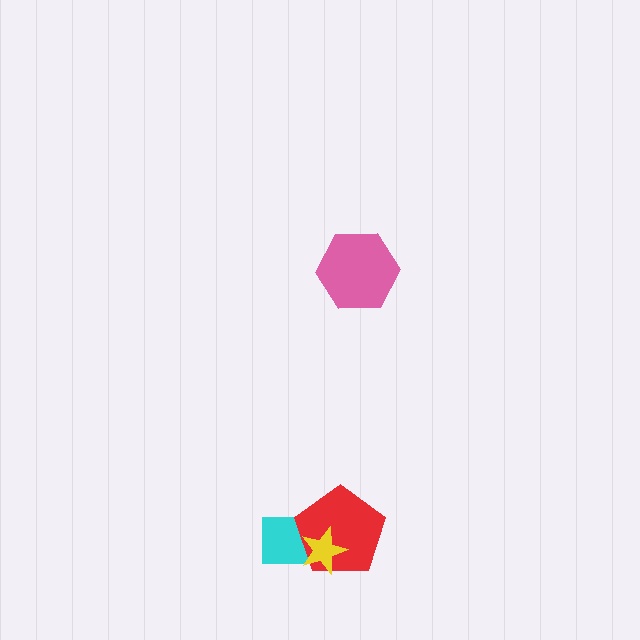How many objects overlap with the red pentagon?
2 objects overlap with the red pentagon.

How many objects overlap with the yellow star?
2 objects overlap with the yellow star.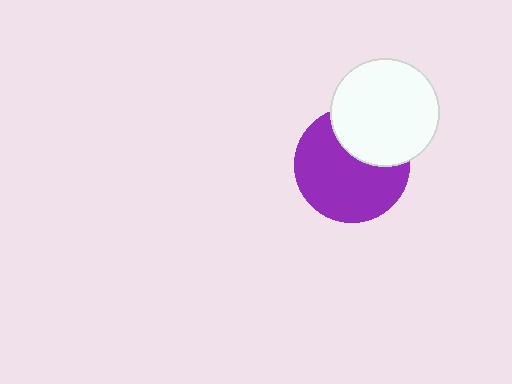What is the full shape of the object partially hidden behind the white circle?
The partially hidden object is a purple circle.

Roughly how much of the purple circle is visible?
Most of it is visible (roughly 68%).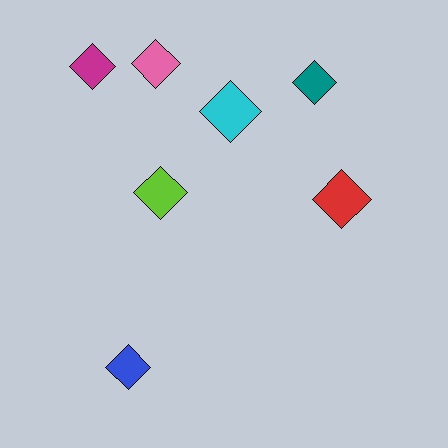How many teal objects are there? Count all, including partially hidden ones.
There is 1 teal object.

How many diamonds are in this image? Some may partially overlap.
There are 7 diamonds.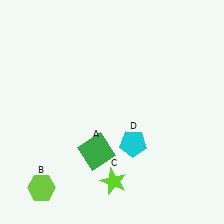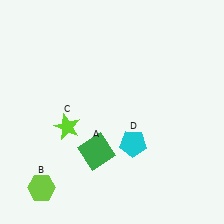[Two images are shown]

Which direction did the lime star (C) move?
The lime star (C) moved up.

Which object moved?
The lime star (C) moved up.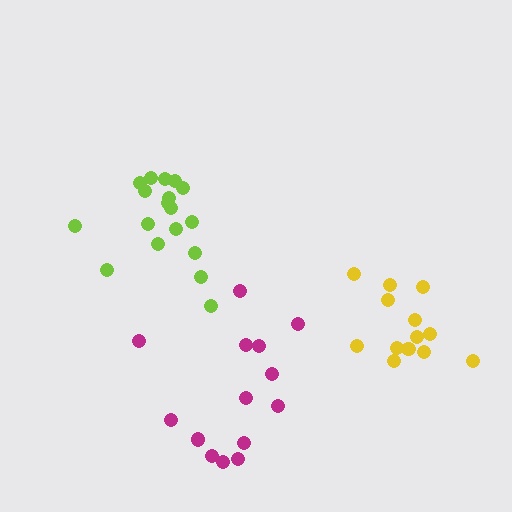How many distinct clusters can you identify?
There are 3 distinct clusters.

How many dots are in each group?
Group 1: 14 dots, Group 2: 18 dots, Group 3: 13 dots (45 total).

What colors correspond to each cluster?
The clusters are colored: magenta, lime, yellow.